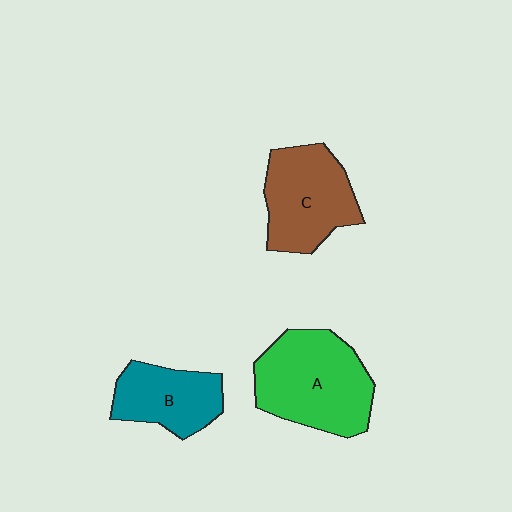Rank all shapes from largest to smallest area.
From largest to smallest: A (green), C (brown), B (teal).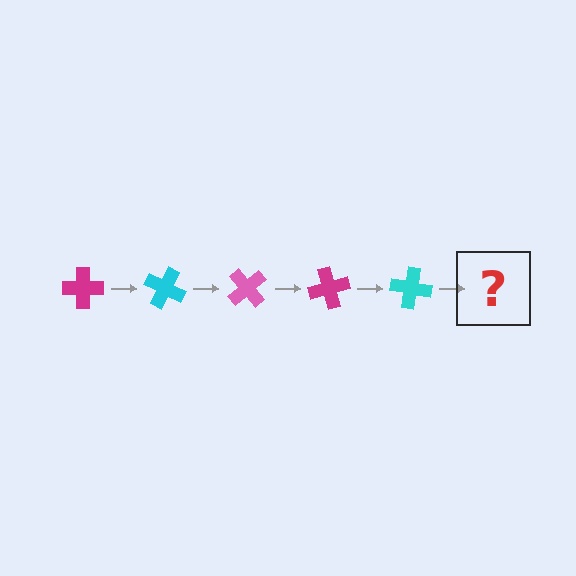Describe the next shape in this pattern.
It should be a pink cross, rotated 125 degrees from the start.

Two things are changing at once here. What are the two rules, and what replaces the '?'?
The two rules are that it rotates 25 degrees each step and the color cycles through magenta, cyan, and pink. The '?' should be a pink cross, rotated 125 degrees from the start.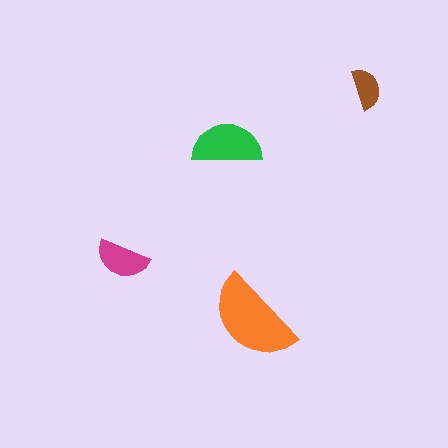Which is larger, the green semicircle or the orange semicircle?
The orange one.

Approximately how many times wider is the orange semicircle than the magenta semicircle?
About 2 times wider.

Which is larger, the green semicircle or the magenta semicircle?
The green one.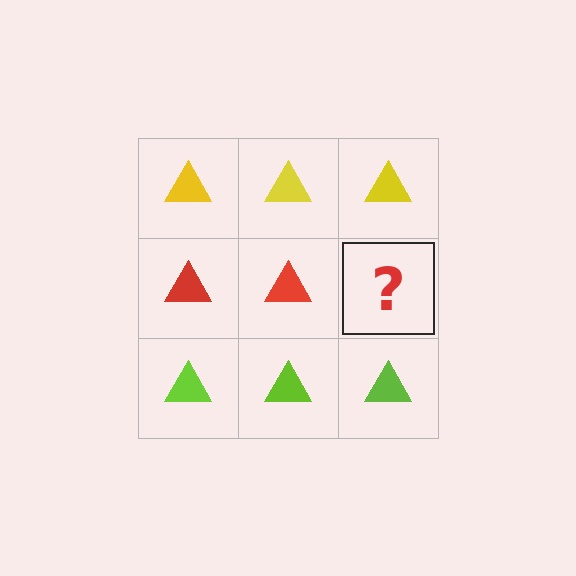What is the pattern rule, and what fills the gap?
The rule is that each row has a consistent color. The gap should be filled with a red triangle.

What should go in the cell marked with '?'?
The missing cell should contain a red triangle.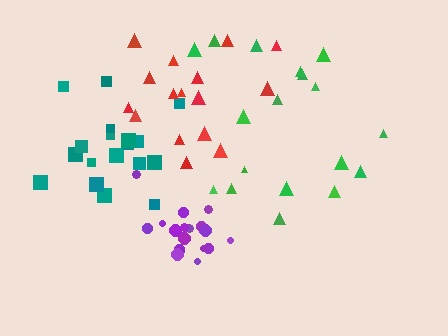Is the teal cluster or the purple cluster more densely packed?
Purple.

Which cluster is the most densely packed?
Purple.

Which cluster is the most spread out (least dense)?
Green.